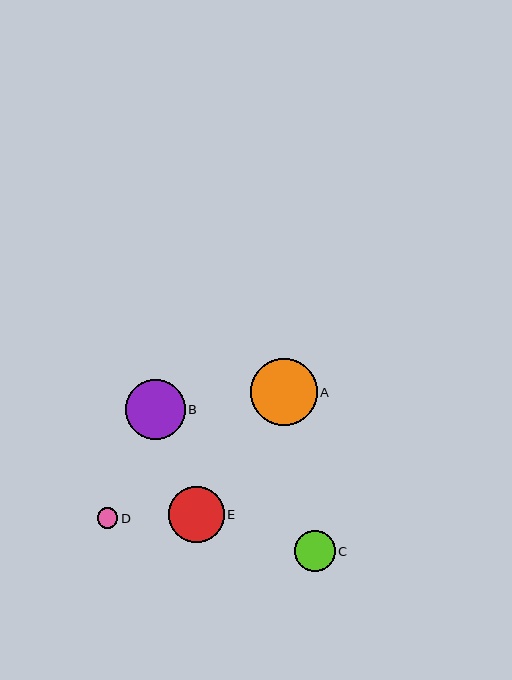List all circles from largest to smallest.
From largest to smallest: A, B, E, C, D.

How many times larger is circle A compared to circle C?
Circle A is approximately 1.6 times the size of circle C.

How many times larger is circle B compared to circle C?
Circle B is approximately 1.5 times the size of circle C.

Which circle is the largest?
Circle A is the largest with a size of approximately 67 pixels.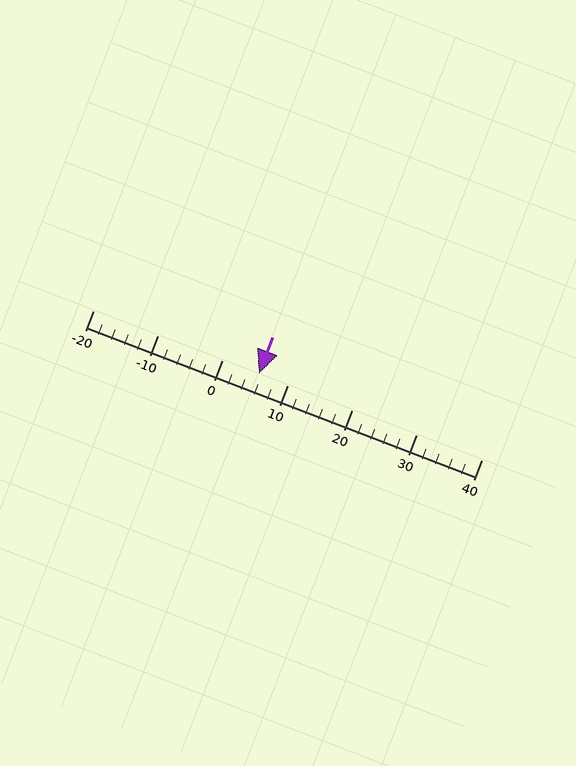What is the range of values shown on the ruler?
The ruler shows values from -20 to 40.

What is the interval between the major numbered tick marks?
The major tick marks are spaced 10 units apart.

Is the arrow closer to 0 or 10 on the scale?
The arrow is closer to 10.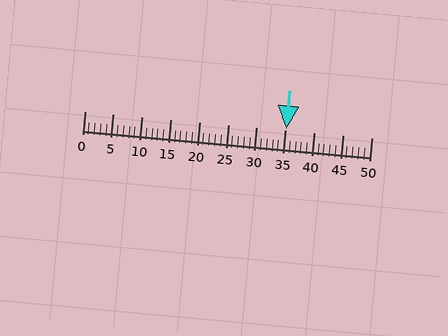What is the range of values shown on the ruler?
The ruler shows values from 0 to 50.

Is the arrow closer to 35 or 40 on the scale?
The arrow is closer to 35.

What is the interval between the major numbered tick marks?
The major tick marks are spaced 5 units apart.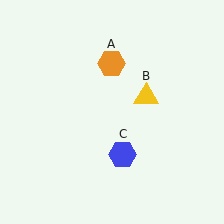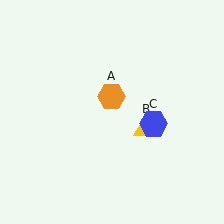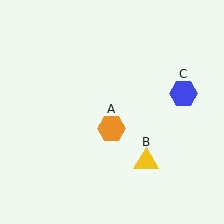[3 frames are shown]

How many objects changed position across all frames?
3 objects changed position: orange hexagon (object A), yellow triangle (object B), blue hexagon (object C).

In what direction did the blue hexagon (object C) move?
The blue hexagon (object C) moved up and to the right.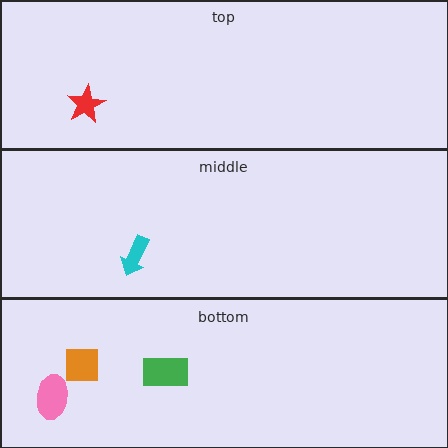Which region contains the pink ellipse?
The bottom region.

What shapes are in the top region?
The red star.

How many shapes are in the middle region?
1.